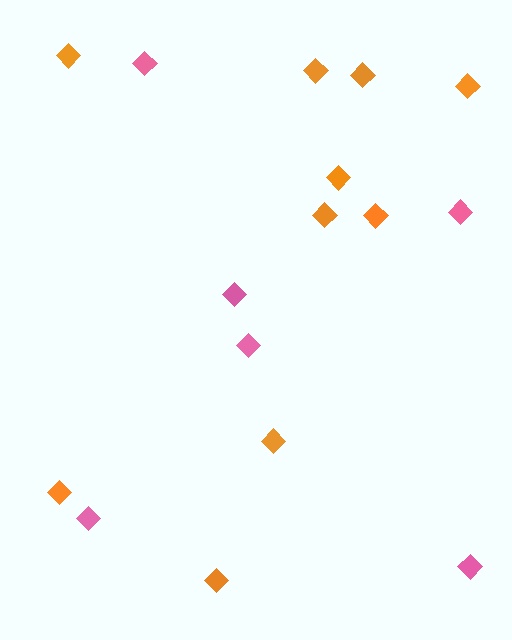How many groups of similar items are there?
There are 2 groups: one group of orange diamonds (10) and one group of pink diamonds (6).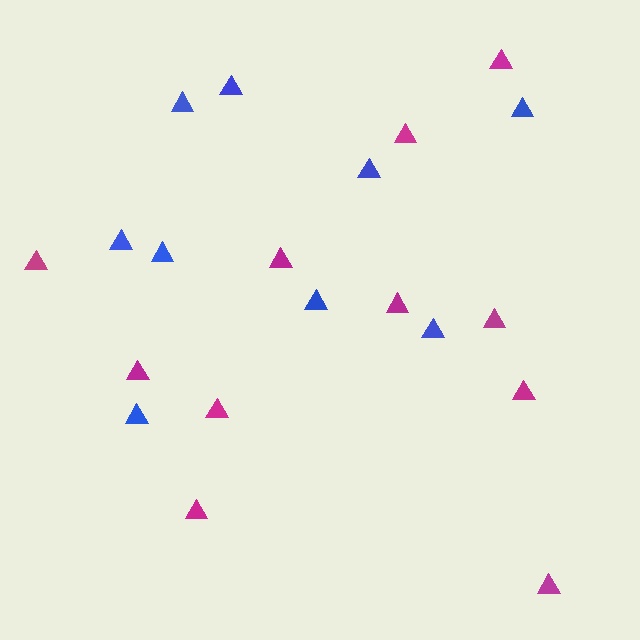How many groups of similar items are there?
There are 2 groups: one group of magenta triangles (11) and one group of blue triangles (9).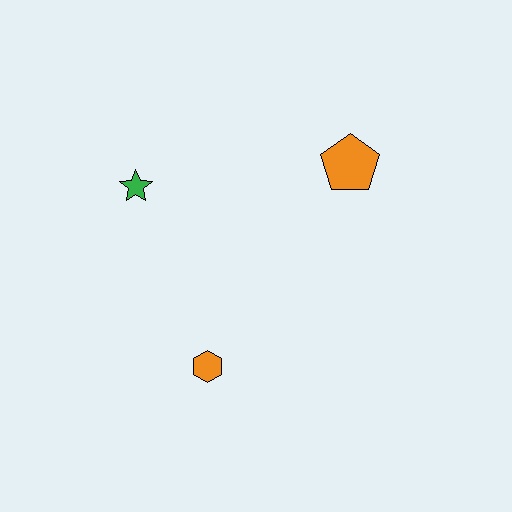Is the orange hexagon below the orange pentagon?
Yes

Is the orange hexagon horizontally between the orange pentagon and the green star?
Yes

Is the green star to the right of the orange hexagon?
No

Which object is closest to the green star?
The orange hexagon is closest to the green star.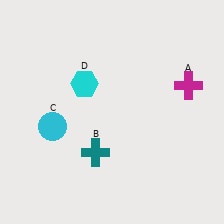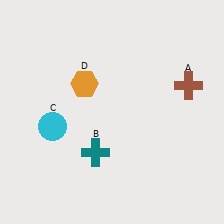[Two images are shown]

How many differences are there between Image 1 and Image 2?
There are 2 differences between the two images.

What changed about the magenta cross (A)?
In Image 1, A is magenta. In Image 2, it changed to brown.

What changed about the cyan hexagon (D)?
In Image 1, D is cyan. In Image 2, it changed to orange.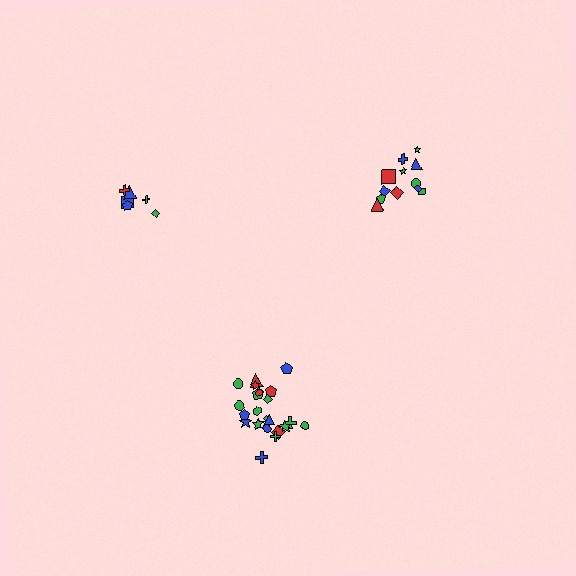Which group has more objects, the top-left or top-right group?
The top-right group.